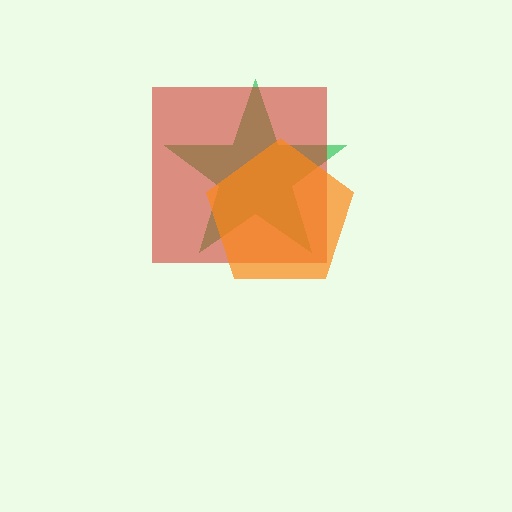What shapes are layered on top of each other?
The layered shapes are: a green star, a red square, an orange pentagon.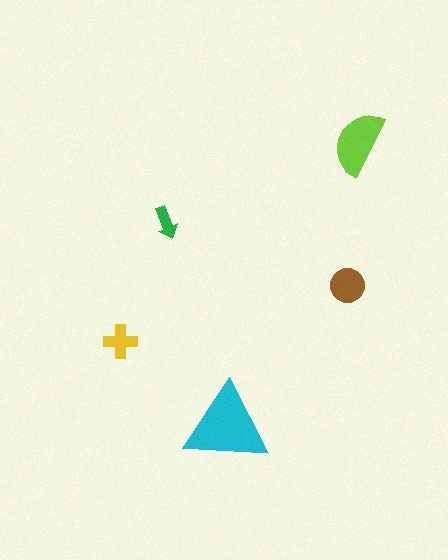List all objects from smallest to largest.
The green arrow, the yellow cross, the brown circle, the lime semicircle, the cyan triangle.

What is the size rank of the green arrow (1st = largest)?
5th.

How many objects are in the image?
There are 5 objects in the image.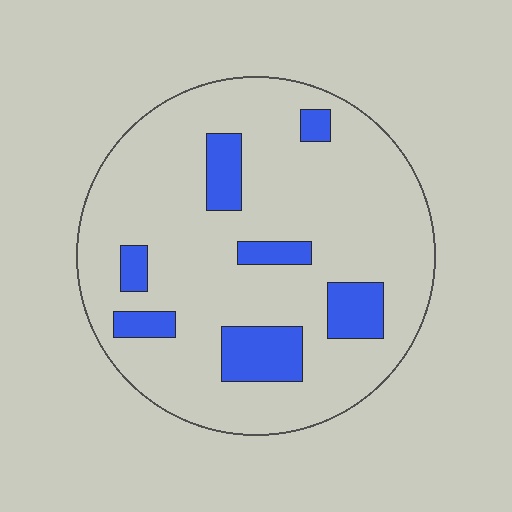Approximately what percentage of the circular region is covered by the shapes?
Approximately 15%.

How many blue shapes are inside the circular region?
7.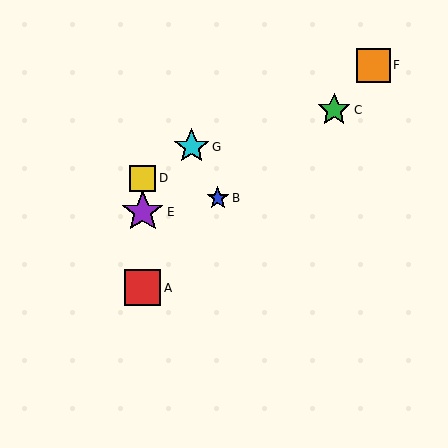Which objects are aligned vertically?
Objects A, D, E are aligned vertically.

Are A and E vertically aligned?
Yes, both are at x≈143.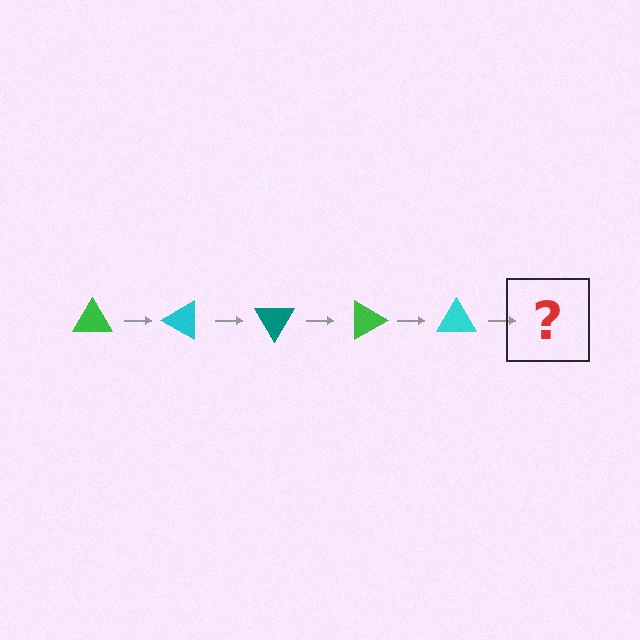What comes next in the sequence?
The next element should be a teal triangle, rotated 150 degrees from the start.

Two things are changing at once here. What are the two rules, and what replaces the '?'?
The two rules are that it rotates 30 degrees each step and the color cycles through green, cyan, and teal. The '?' should be a teal triangle, rotated 150 degrees from the start.